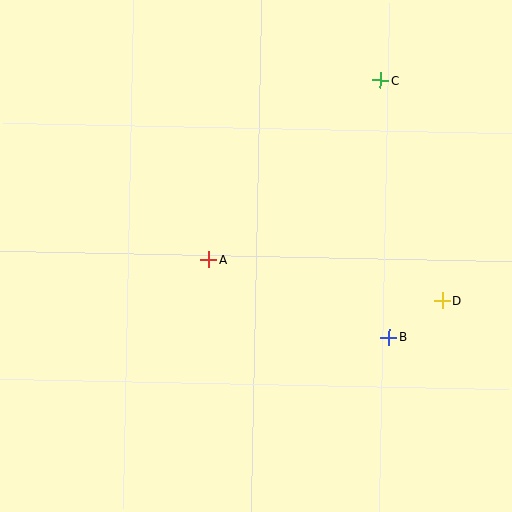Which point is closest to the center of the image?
Point A at (208, 260) is closest to the center.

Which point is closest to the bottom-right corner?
Point B is closest to the bottom-right corner.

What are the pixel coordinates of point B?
Point B is at (389, 337).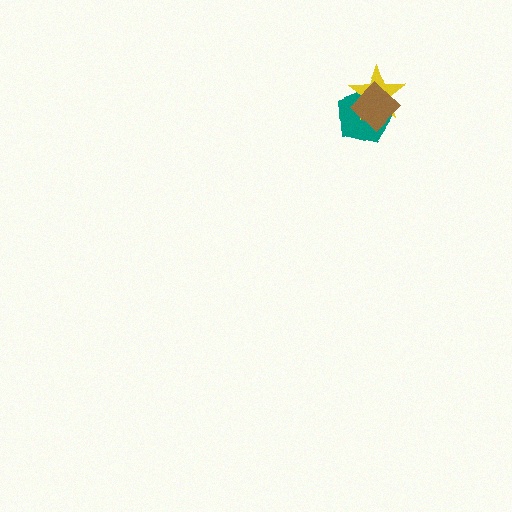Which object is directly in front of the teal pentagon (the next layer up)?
The yellow star is directly in front of the teal pentagon.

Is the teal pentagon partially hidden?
Yes, it is partially covered by another shape.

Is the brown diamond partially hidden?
No, no other shape covers it.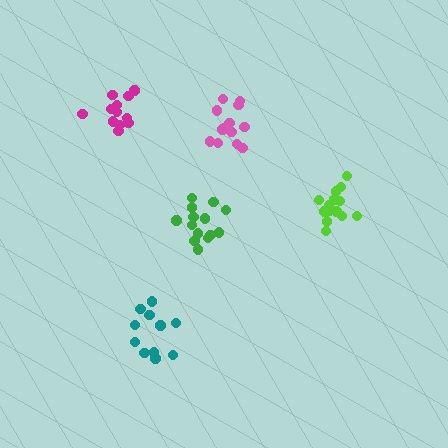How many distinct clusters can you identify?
There are 5 distinct clusters.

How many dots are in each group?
Group 1: 11 dots, Group 2: 15 dots, Group 3: 13 dots, Group 4: 13 dots, Group 5: 14 dots (66 total).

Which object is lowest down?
The teal cluster is bottommost.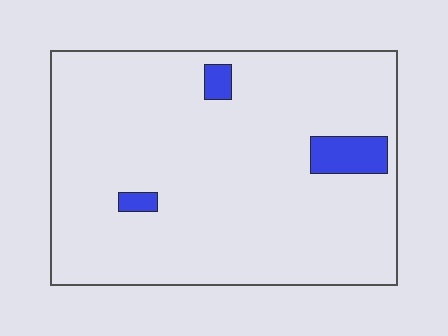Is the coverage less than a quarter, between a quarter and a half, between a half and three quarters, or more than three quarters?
Less than a quarter.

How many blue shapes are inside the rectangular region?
3.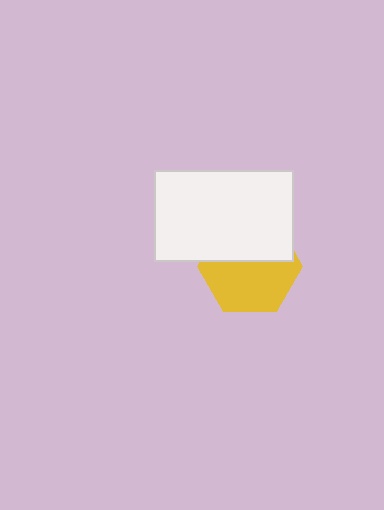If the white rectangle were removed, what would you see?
You would see the complete yellow hexagon.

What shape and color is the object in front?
The object in front is a white rectangle.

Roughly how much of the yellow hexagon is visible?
About half of it is visible (roughly 57%).